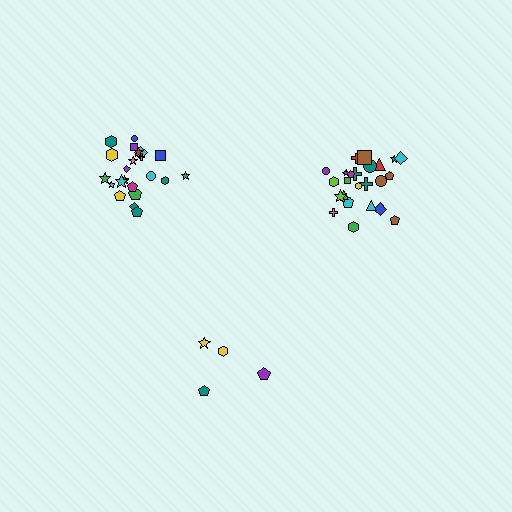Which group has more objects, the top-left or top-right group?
The top-right group.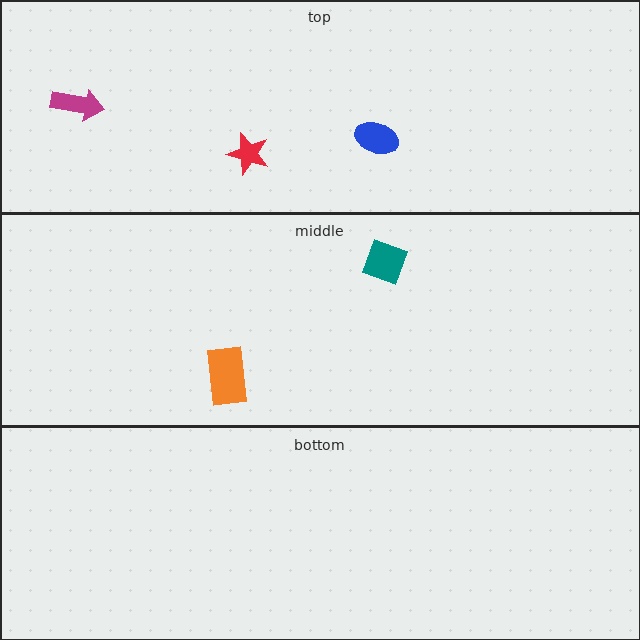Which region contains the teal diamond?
The middle region.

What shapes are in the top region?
The red star, the magenta arrow, the blue ellipse.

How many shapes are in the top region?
3.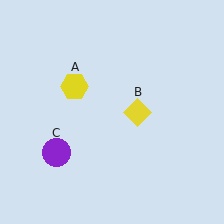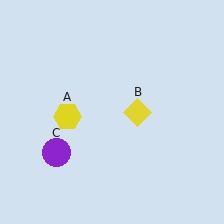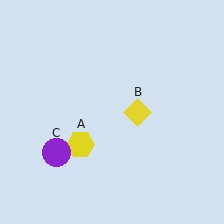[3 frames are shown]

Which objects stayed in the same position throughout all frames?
Yellow diamond (object B) and purple circle (object C) remained stationary.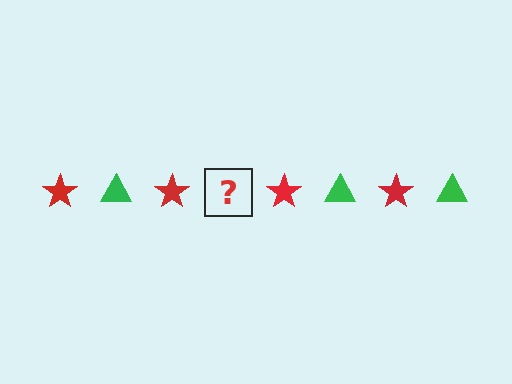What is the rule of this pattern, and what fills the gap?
The rule is that the pattern alternates between red star and green triangle. The gap should be filled with a green triangle.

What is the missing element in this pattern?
The missing element is a green triangle.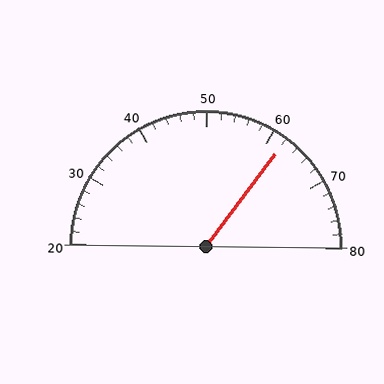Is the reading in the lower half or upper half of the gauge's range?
The reading is in the upper half of the range (20 to 80).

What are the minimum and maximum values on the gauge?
The gauge ranges from 20 to 80.